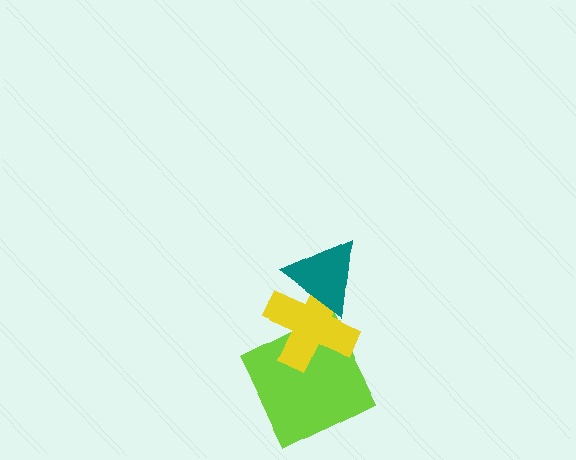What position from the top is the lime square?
The lime square is 3rd from the top.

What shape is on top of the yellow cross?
The teal triangle is on top of the yellow cross.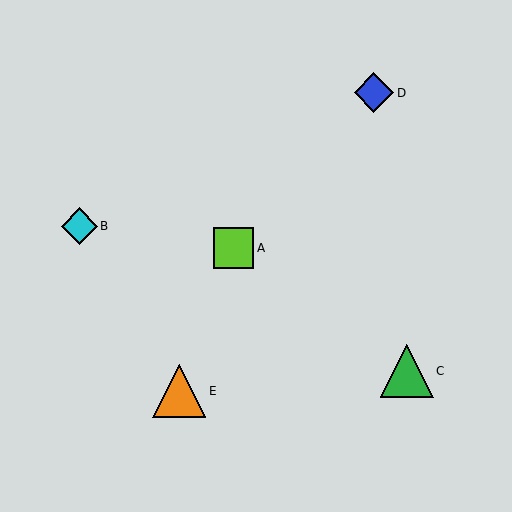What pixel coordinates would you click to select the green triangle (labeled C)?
Click at (407, 371) to select the green triangle C.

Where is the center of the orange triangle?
The center of the orange triangle is at (179, 391).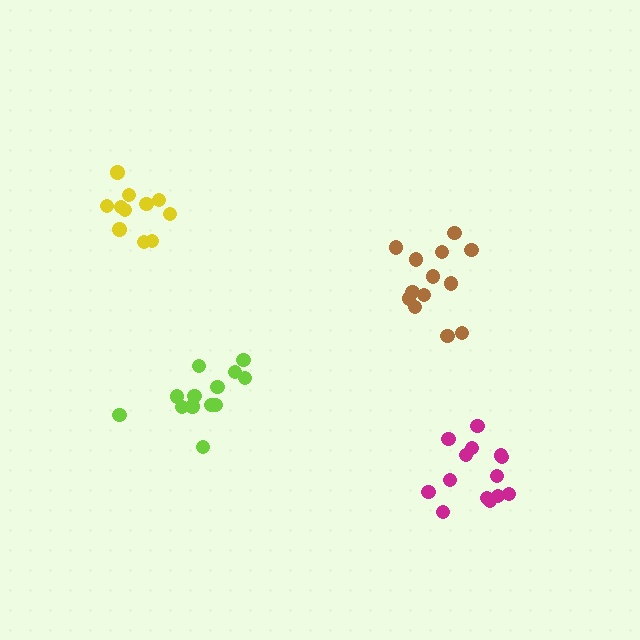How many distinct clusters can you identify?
There are 4 distinct clusters.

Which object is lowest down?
The magenta cluster is bottommost.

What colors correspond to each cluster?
The clusters are colored: brown, magenta, lime, yellow.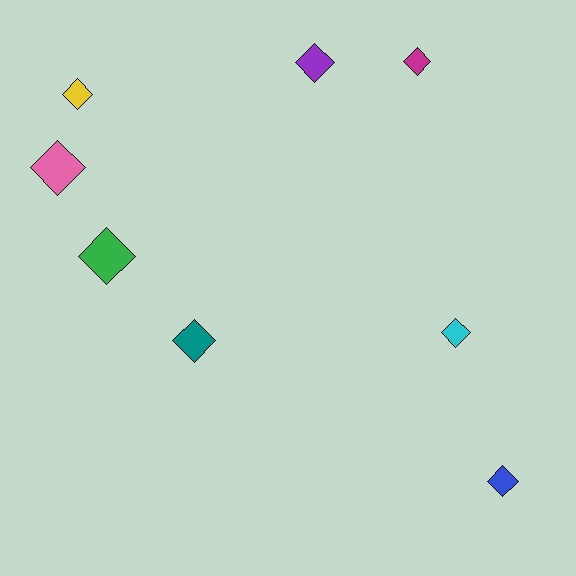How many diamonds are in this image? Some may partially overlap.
There are 8 diamonds.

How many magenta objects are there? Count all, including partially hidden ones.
There is 1 magenta object.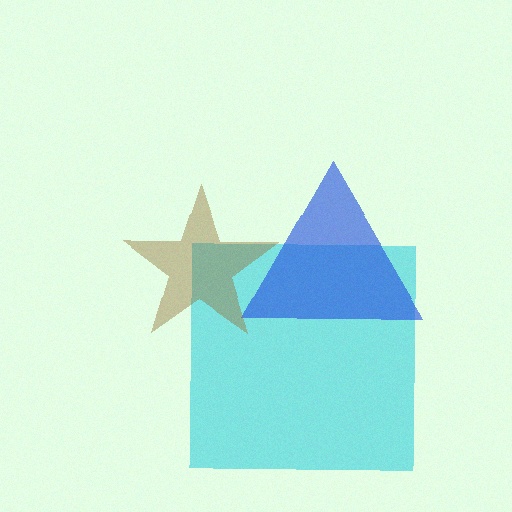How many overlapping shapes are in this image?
There are 3 overlapping shapes in the image.